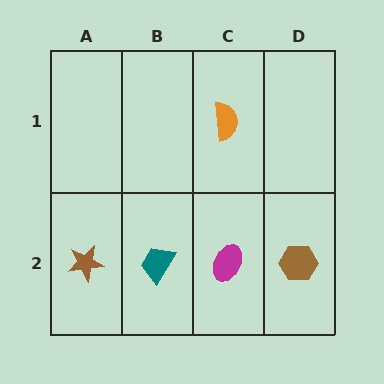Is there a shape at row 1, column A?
No, that cell is empty.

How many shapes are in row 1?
1 shape.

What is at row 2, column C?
A magenta ellipse.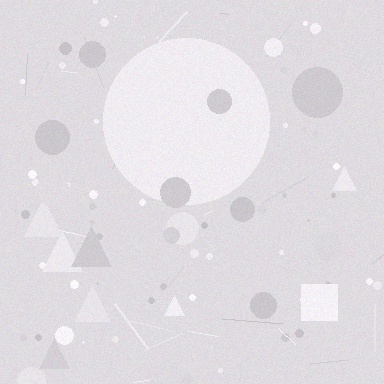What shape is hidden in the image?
A circle is hidden in the image.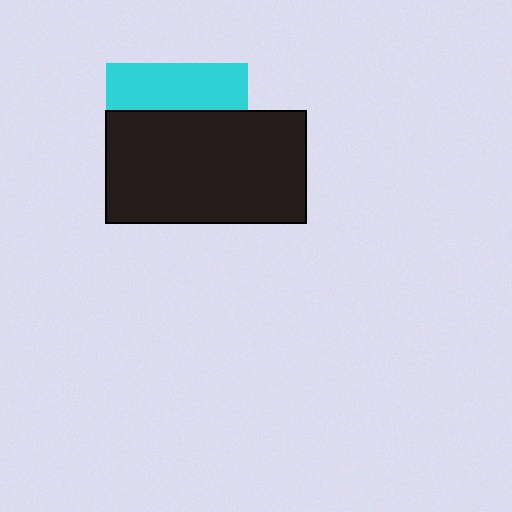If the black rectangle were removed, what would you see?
You would see the complete cyan square.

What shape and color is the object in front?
The object in front is a black rectangle.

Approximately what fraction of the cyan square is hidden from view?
Roughly 68% of the cyan square is hidden behind the black rectangle.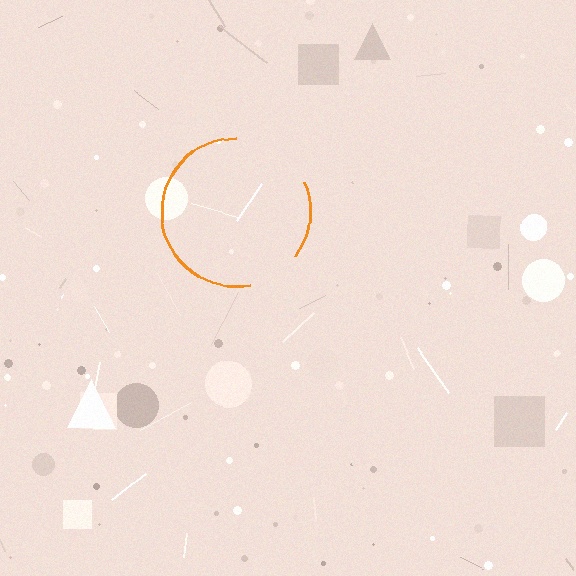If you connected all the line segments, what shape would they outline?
They would outline a circle.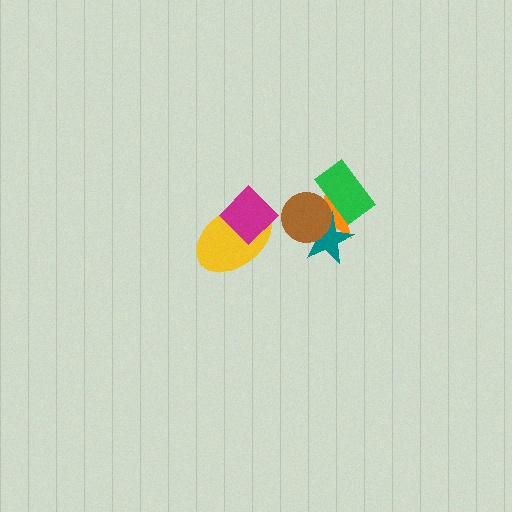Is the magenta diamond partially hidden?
No, no other shape covers it.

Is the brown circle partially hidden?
Yes, it is partially covered by another shape.